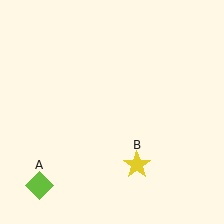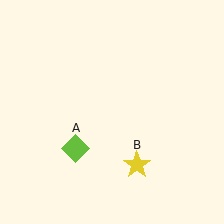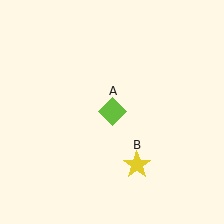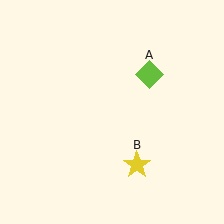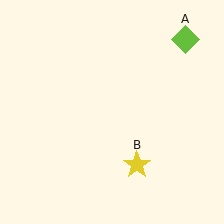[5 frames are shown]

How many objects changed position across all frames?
1 object changed position: lime diamond (object A).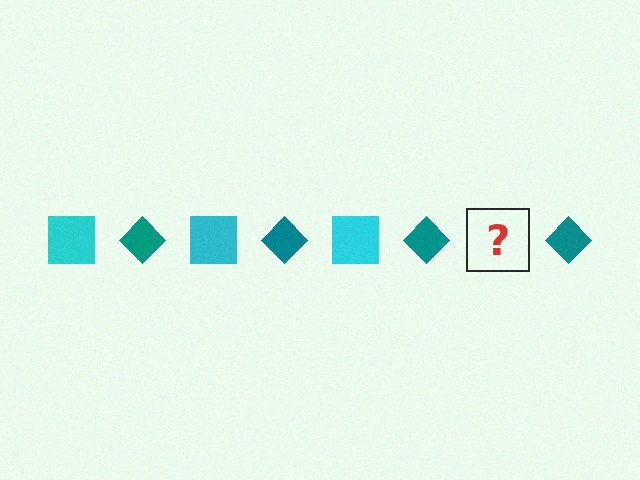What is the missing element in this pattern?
The missing element is a cyan square.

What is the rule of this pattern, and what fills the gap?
The rule is that the pattern alternates between cyan square and teal diamond. The gap should be filled with a cyan square.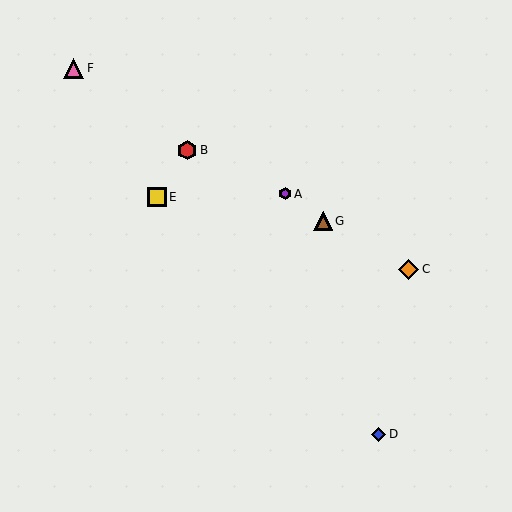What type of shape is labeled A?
Shape A is a purple hexagon.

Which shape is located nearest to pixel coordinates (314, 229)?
The brown triangle (labeled G) at (323, 221) is nearest to that location.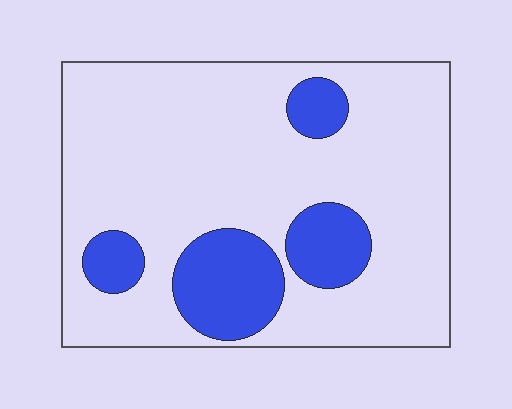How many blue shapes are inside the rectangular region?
4.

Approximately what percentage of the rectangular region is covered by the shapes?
Approximately 20%.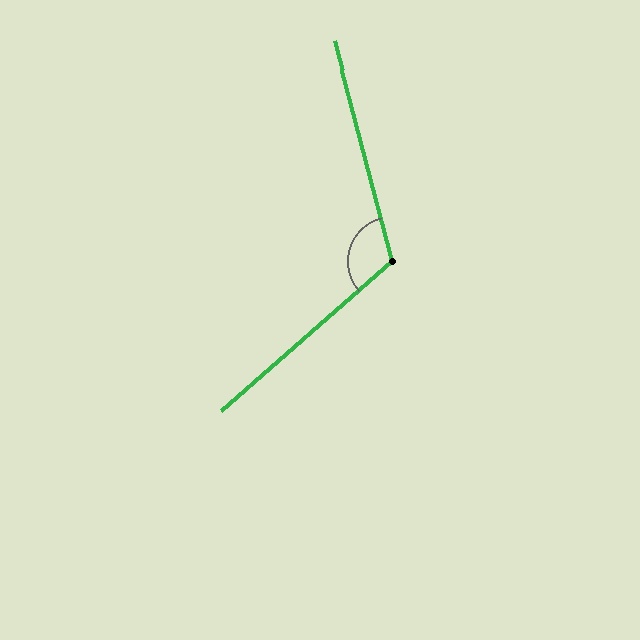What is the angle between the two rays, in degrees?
Approximately 117 degrees.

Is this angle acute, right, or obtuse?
It is obtuse.